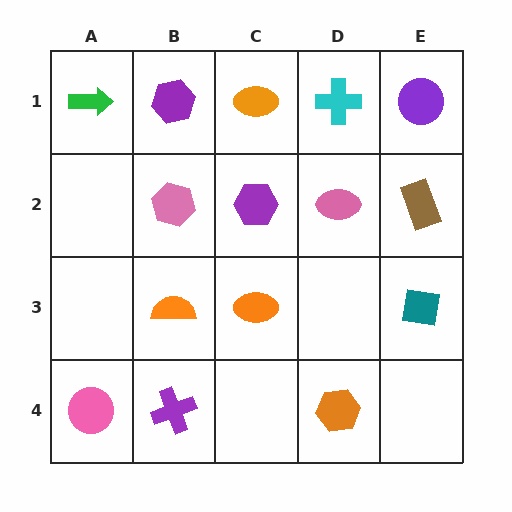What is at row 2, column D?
A pink ellipse.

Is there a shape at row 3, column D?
No, that cell is empty.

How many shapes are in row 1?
5 shapes.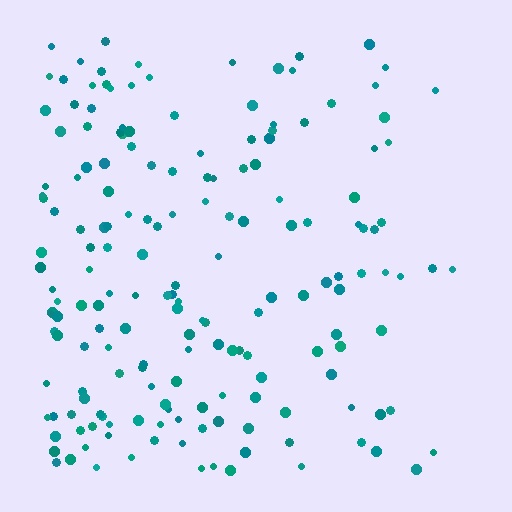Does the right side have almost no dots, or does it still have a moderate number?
Still a moderate number, just noticeably fewer than the left.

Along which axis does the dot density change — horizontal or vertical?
Horizontal.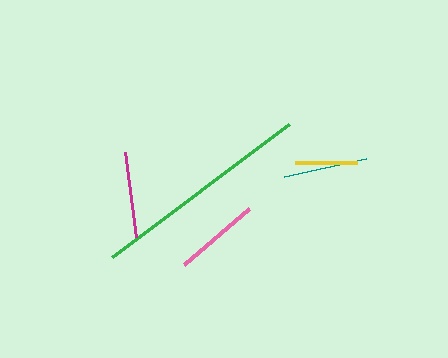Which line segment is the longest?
The green line is the longest at approximately 221 pixels.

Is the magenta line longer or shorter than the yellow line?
The magenta line is longer than the yellow line.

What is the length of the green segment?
The green segment is approximately 221 pixels long.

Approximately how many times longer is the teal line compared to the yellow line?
The teal line is approximately 1.4 times the length of the yellow line.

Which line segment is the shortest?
The yellow line is the shortest at approximately 62 pixels.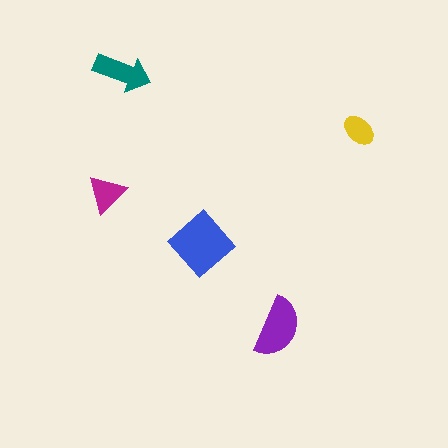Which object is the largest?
The blue diamond.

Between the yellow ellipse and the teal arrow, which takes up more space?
The teal arrow.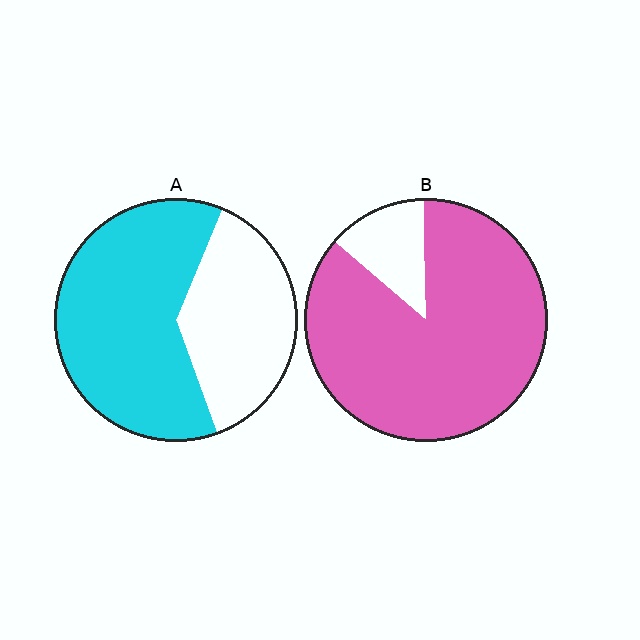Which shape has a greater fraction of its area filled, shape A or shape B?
Shape B.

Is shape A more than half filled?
Yes.